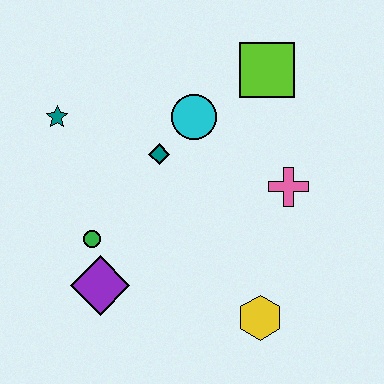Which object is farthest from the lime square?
The purple diamond is farthest from the lime square.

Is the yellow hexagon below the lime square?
Yes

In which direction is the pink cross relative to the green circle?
The pink cross is to the right of the green circle.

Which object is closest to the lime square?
The cyan circle is closest to the lime square.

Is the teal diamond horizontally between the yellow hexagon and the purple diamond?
Yes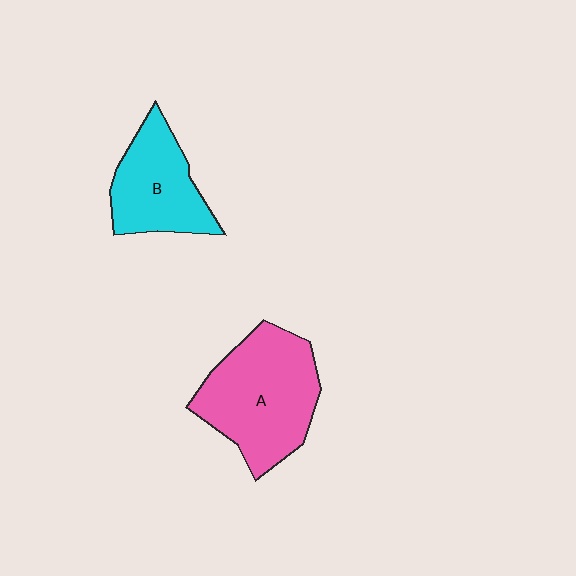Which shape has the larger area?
Shape A (pink).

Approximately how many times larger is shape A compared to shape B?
Approximately 1.5 times.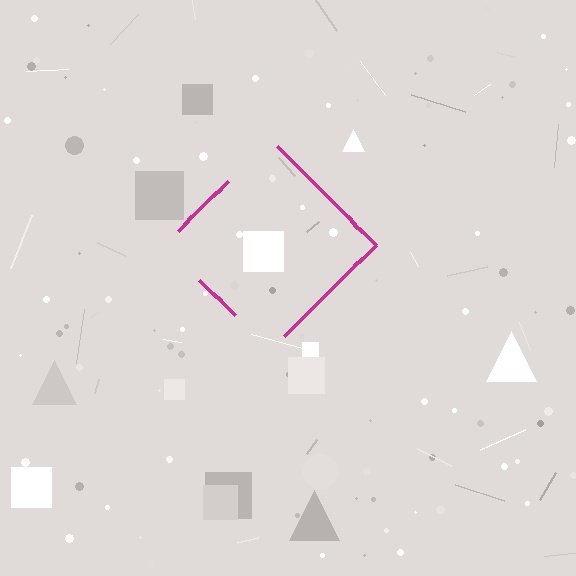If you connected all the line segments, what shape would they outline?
They would outline a diamond.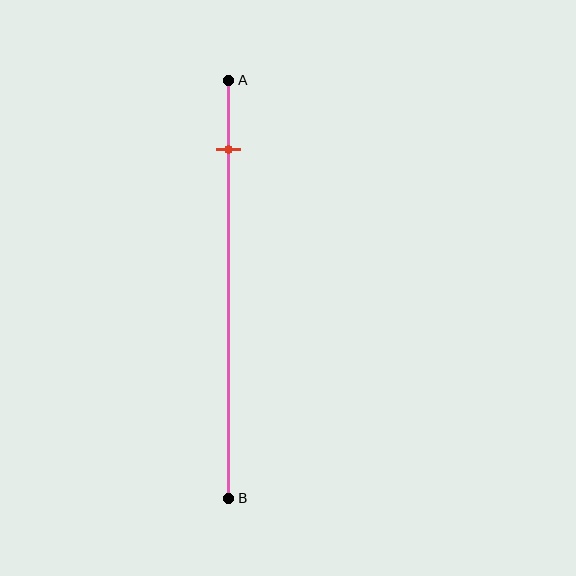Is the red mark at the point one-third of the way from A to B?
No, the mark is at about 15% from A, not at the 33% one-third point.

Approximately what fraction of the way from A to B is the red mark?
The red mark is approximately 15% of the way from A to B.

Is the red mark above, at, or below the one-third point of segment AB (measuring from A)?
The red mark is above the one-third point of segment AB.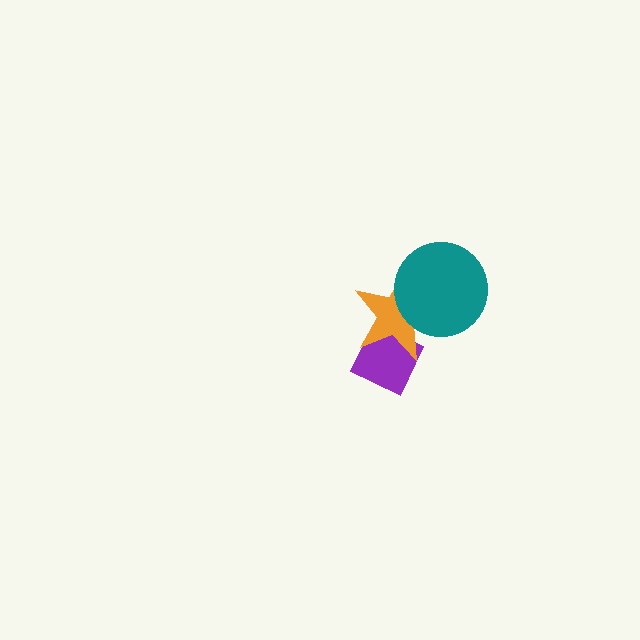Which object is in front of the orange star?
The teal circle is in front of the orange star.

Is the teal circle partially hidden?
No, no other shape covers it.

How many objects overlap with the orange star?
2 objects overlap with the orange star.